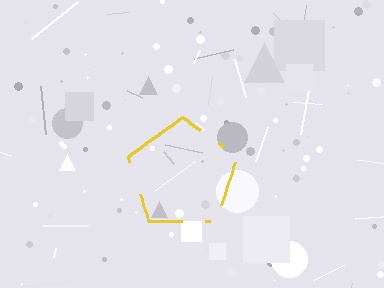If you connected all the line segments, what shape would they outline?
They would outline a pentagon.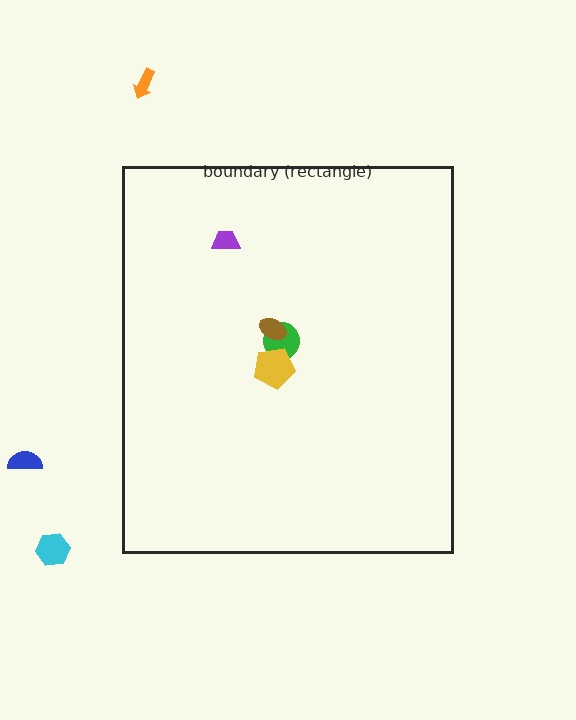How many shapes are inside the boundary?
4 inside, 3 outside.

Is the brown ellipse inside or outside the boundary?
Inside.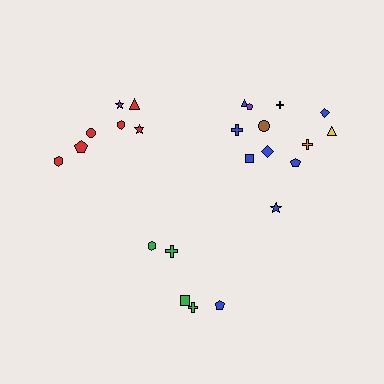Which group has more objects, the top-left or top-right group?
The top-right group.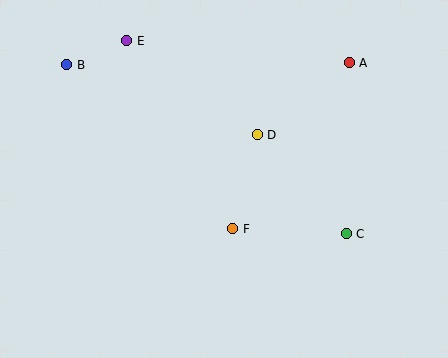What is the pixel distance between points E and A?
The distance between E and A is 224 pixels.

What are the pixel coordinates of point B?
Point B is at (67, 65).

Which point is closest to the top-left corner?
Point B is closest to the top-left corner.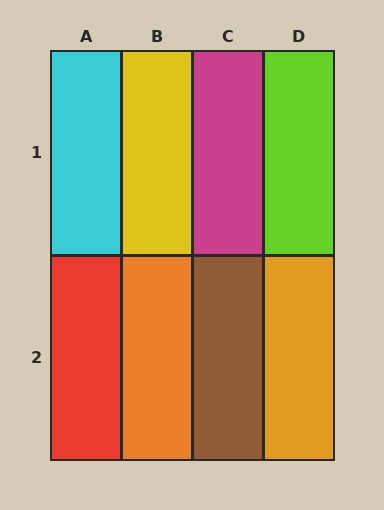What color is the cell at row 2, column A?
Red.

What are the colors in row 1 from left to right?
Cyan, yellow, magenta, lime.